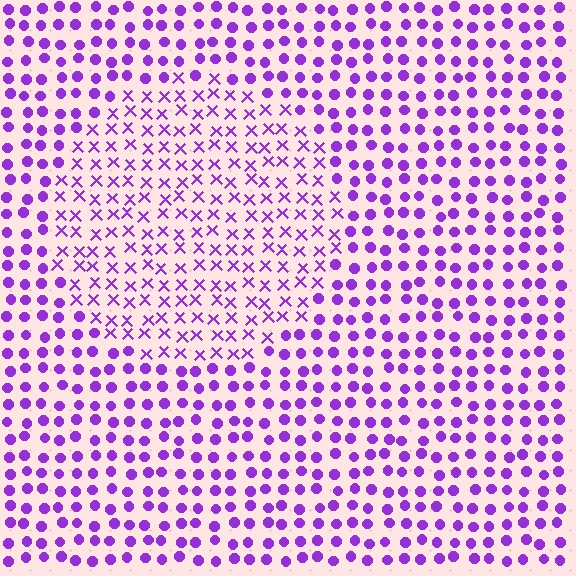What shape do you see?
I see a circle.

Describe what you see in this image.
The image is filled with small purple elements arranged in a uniform grid. A circle-shaped region contains X marks, while the surrounding area contains circles. The boundary is defined purely by the change in element shape.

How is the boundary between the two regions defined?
The boundary is defined by a change in element shape: X marks inside vs. circles outside. All elements share the same color and spacing.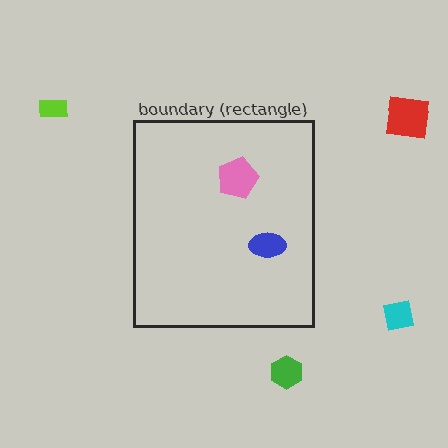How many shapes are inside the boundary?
2 inside, 4 outside.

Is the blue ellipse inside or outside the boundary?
Inside.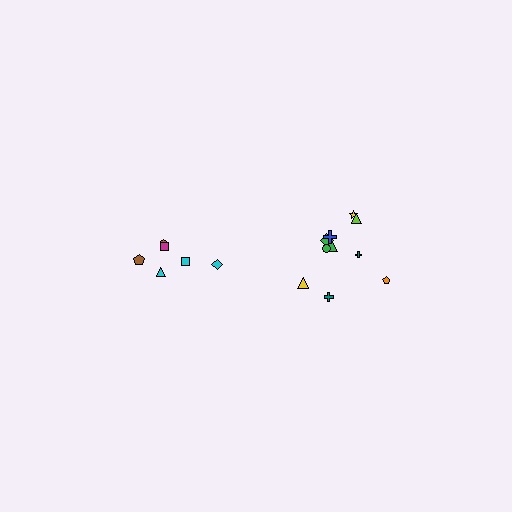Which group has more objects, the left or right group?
The right group.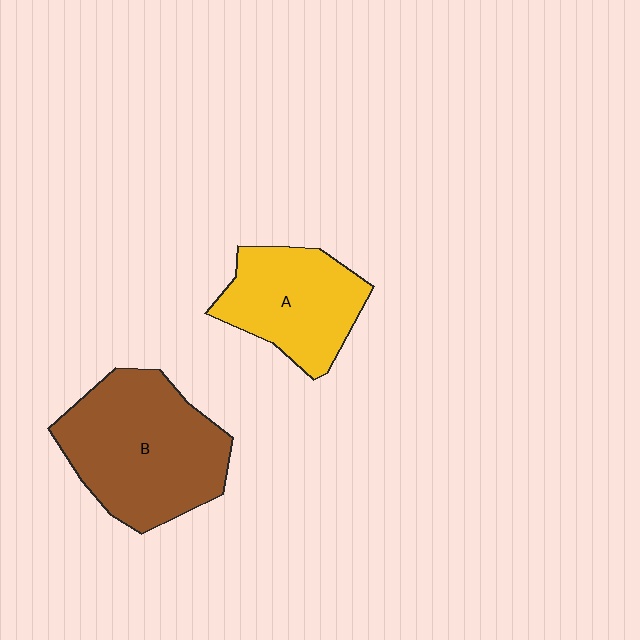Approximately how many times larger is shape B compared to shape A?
Approximately 1.5 times.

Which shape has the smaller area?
Shape A (yellow).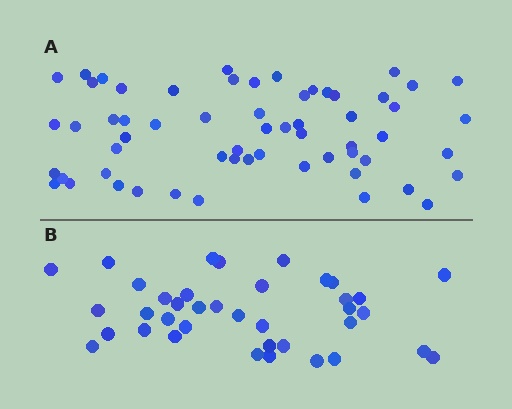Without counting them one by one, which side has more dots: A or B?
Region A (the top region) has more dots.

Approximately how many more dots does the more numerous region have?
Region A has approximately 20 more dots than region B.